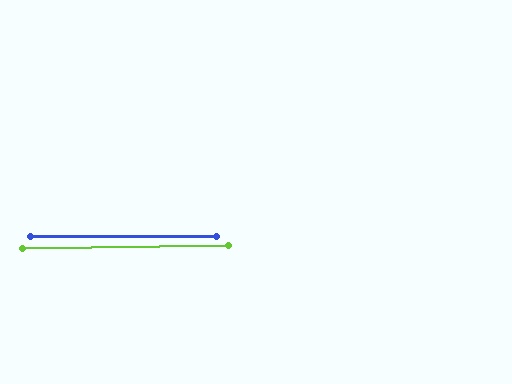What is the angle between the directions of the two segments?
Approximately 1 degree.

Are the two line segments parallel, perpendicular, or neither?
Parallel — their directions differ by only 1.0°.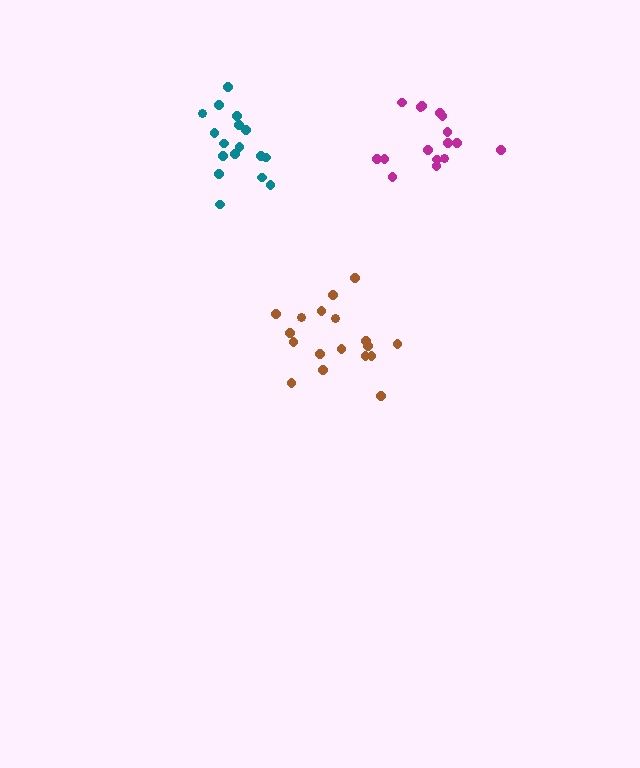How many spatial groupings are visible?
There are 3 spatial groupings.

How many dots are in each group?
Group 1: 17 dots, Group 2: 18 dots, Group 3: 16 dots (51 total).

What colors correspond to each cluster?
The clusters are colored: teal, brown, magenta.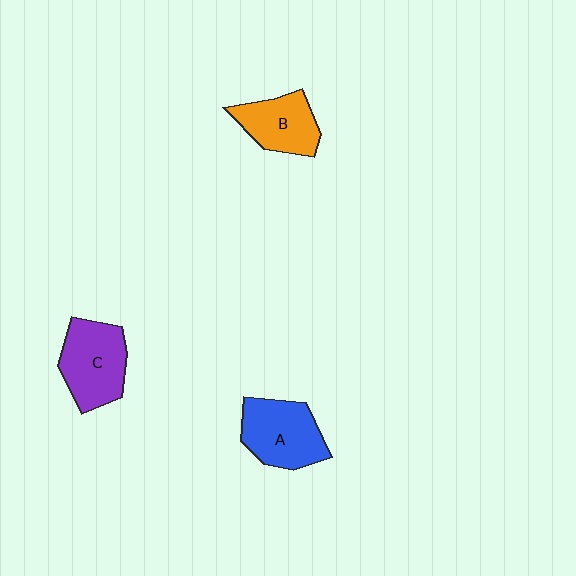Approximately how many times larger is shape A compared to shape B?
Approximately 1.2 times.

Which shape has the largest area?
Shape C (purple).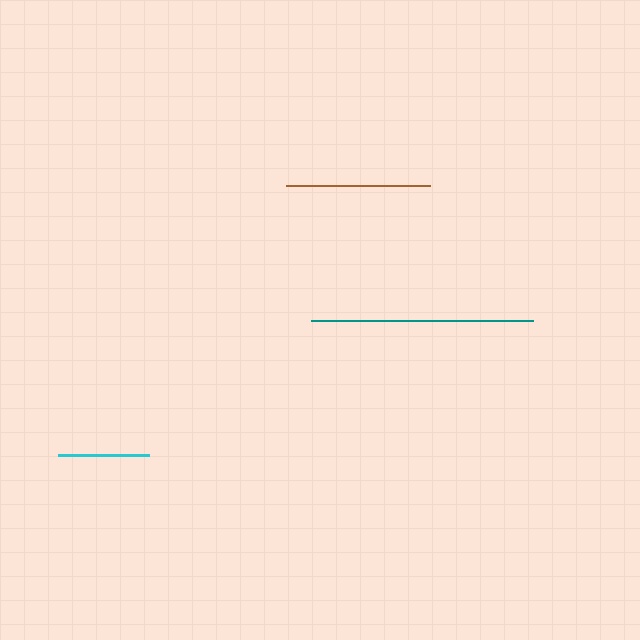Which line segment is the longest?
The teal line is the longest at approximately 222 pixels.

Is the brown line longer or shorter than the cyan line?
The brown line is longer than the cyan line.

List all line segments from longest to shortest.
From longest to shortest: teal, brown, cyan.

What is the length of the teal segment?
The teal segment is approximately 222 pixels long.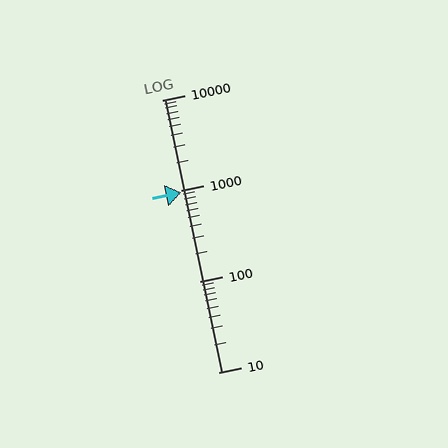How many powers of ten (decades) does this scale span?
The scale spans 3 decades, from 10 to 10000.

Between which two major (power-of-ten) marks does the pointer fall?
The pointer is between 100 and 1000.